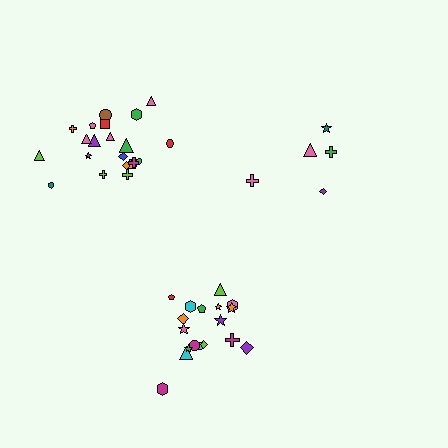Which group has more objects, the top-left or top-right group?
The top-left group.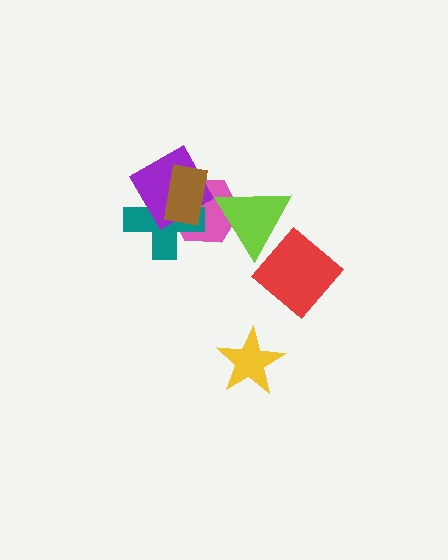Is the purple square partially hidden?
Yes, it is partially covered by another shape.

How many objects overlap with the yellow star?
0 objects overlap with the yellow star.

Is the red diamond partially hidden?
Yes, it is partially covered by another shape.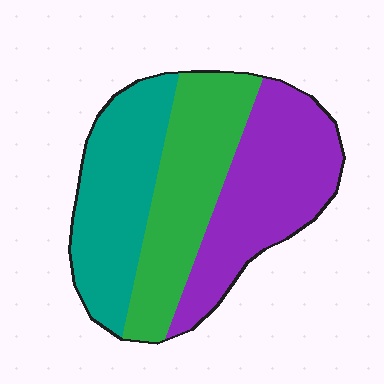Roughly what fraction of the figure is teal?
Teal covers roughly 30% of the figure.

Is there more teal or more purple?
Purple.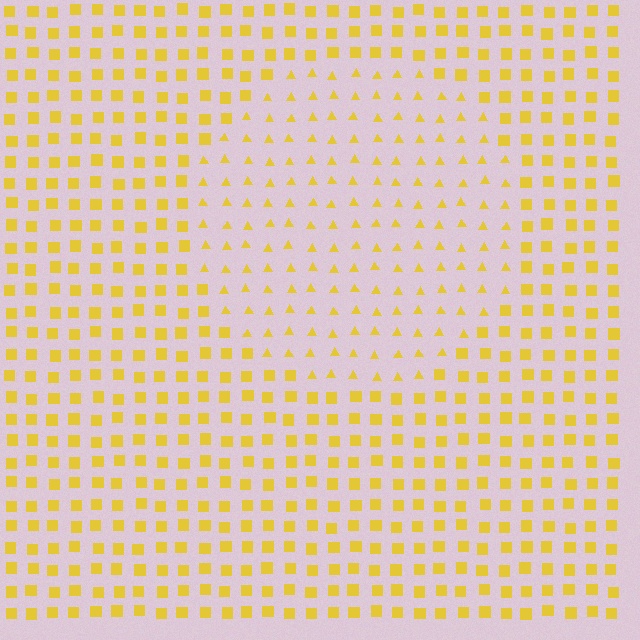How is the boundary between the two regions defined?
The boundary is defined by a change in element shape: triangles inside vs. squares outside. All elements share the same color and spacing.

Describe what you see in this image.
The image is filled with small yellow elements arranged in a uniform grid. A circle-shaped region contains triangles, while the surrounding area contains squares. The boundary is defined purely by the change in element shape.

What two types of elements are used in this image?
The image uses triangles inside the circle region and squares outside it.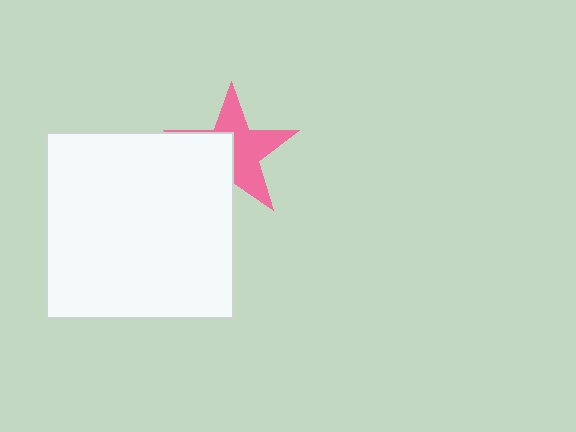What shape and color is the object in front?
The object in front is a white square.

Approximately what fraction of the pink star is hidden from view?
Roughly 43% of the pink star is hidden behind the white square.